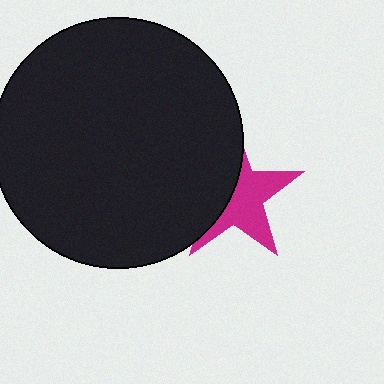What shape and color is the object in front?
The object in front is a black circle.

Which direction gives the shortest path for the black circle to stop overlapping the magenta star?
Moving left gives the shortest separation.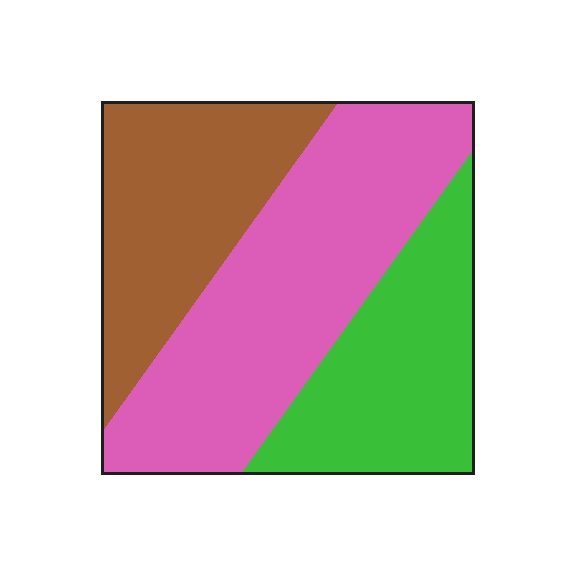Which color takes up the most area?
Pink, at roughly 45%.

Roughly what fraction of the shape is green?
Green takes up about one quarter (1/4) of the shape.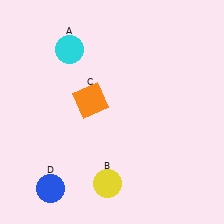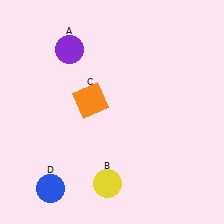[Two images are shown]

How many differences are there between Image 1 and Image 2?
There is 1 difference between the two images.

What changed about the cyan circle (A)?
In Image 1, A is cyan. In Image 2, it changed to purple.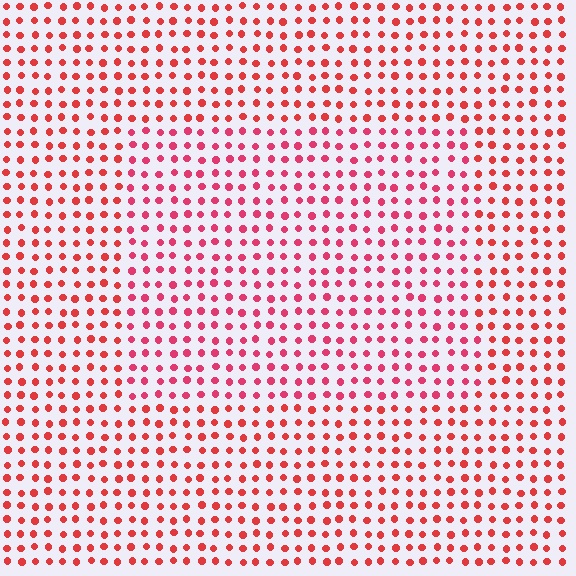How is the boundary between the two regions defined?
The boundary is defined purely by a slight shift in hue (about 18 degrees). Spacing, size, and orientation are identical on both sides.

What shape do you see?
I see a rectangle.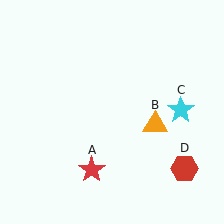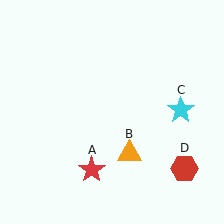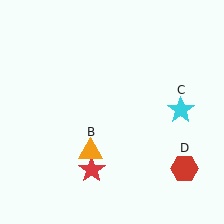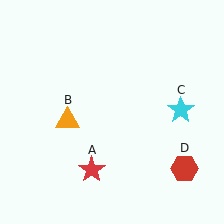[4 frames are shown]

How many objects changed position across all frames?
1 object changed position: orange triangle (object B).